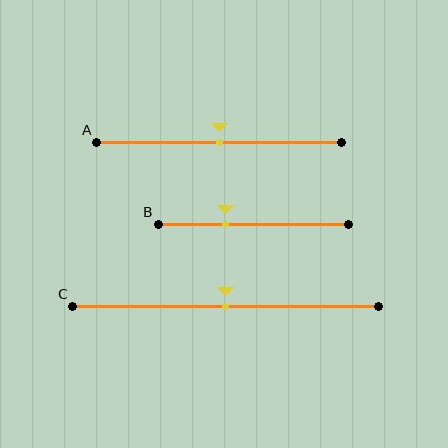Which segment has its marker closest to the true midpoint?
Segment A has its marker closest to the true midpoint.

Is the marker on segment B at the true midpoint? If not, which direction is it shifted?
No, the marker on segment B is shifted to the left by about 15% of the segment length.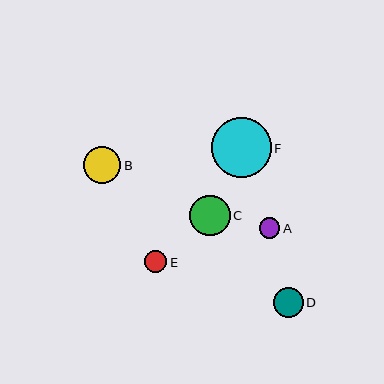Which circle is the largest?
Circle F is the largest with a size of approximately 60 pixels.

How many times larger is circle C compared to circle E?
Circle C is approximately 1.8 times the size of circle E.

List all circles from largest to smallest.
From largest to smallest: F, C, B, D, E, A.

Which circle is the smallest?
Circle A is the smallest with a size of approximately 21 pixels.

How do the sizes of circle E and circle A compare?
Circle E and circle A are approximately the same size.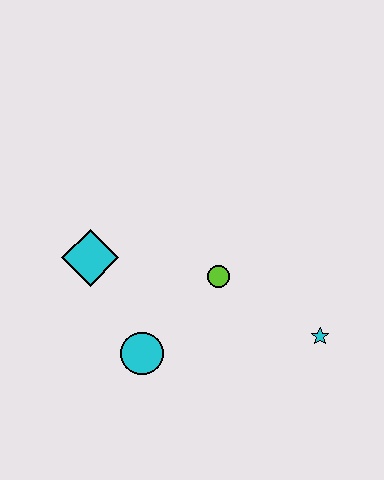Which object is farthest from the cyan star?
The cyan diamond is farthest from the cyan star.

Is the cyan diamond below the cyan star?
No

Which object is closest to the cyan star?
The lime circle is closest to the cyan star.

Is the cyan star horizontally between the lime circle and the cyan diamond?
No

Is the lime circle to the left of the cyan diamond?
No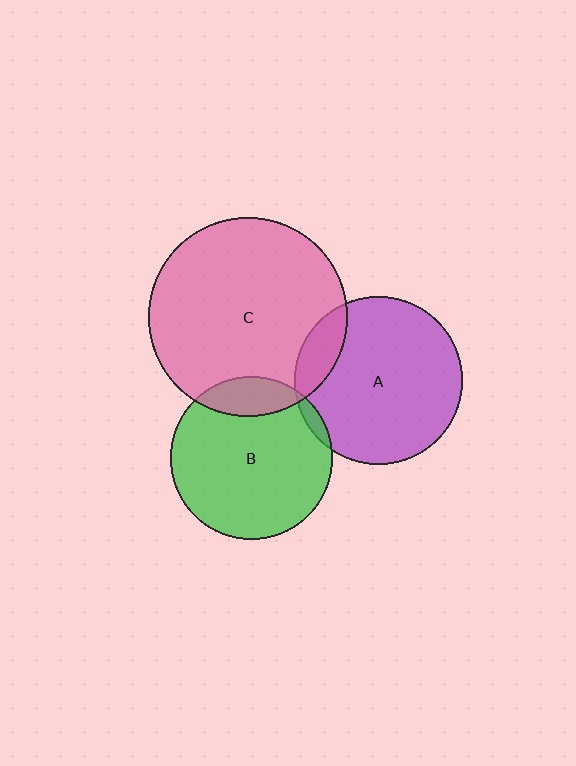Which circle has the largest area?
Circle C (pink).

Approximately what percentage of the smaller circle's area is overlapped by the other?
Approximately 15%.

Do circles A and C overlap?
Yes.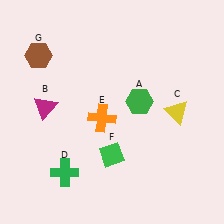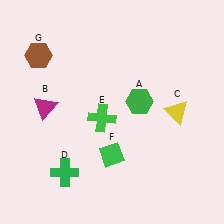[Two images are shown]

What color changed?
The cross (E) changed from orange in Image 1 to green in Image 2.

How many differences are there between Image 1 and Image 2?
There is 1 difference between the two images.